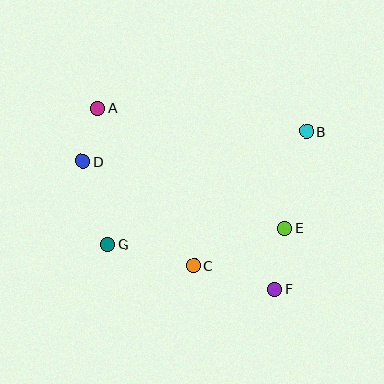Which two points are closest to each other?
Points A and D are closest to each other.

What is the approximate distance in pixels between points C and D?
The distance between C and D is approximately 152 pixels.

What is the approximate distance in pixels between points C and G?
The distance between C and G is approximately 89 pixels.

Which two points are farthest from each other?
Points A and F are farthest from each other.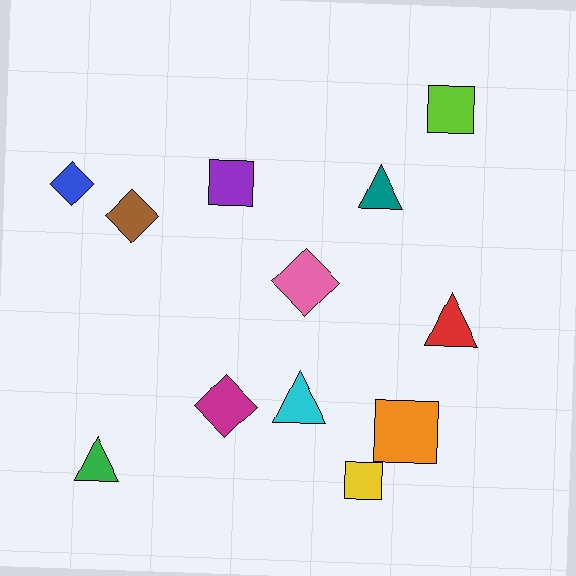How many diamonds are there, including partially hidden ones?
There are 4 diamonds.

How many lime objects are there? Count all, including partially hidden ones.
There is 1 lime object.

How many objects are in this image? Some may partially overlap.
There are 12 objects.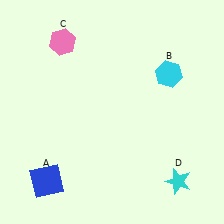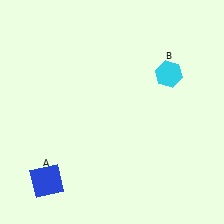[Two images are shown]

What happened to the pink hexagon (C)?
The pink hexagon (C) was removed in Image 2. It was in the top-left area of Image 1.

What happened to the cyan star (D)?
The cyan star (D) was removed in Image 2. It was in the bottom-right area of Image 1.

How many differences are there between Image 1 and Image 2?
There are 2 differences between the two images.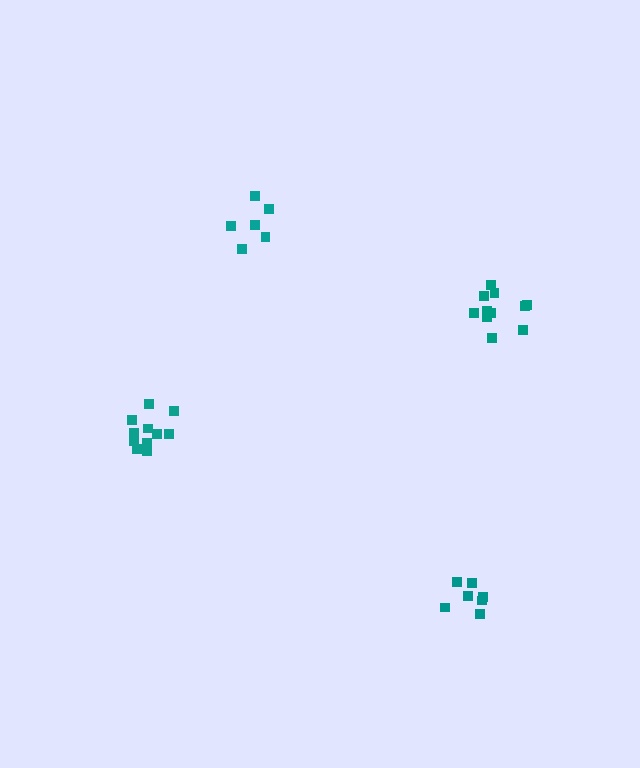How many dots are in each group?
Group 1: 6 dots, Group 2: 11 dots, Group 3: 7 dots, Group 4: 11 dots (35 total).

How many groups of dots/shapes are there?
There are 4 groups.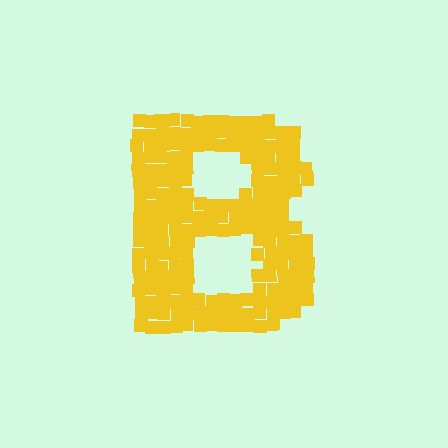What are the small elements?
The small elements are squares.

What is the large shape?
The large shape is the letter B.